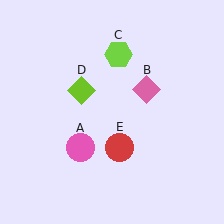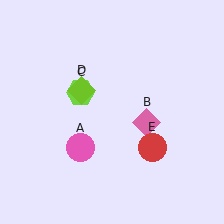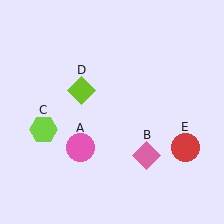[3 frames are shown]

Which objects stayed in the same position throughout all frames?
Pink circle (object A) and lime diamond (object D) remained stationary.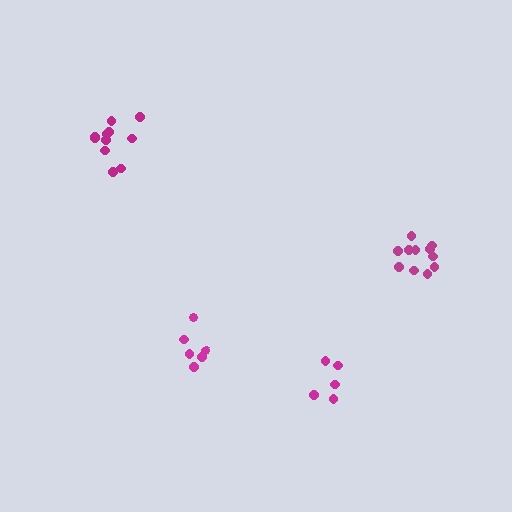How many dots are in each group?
Group 1: 11 dots, Group 2: 6 dots, Group 3: 5 dots, Group 4: 11 dots (33 total).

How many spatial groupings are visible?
There are 4 spatial groupings.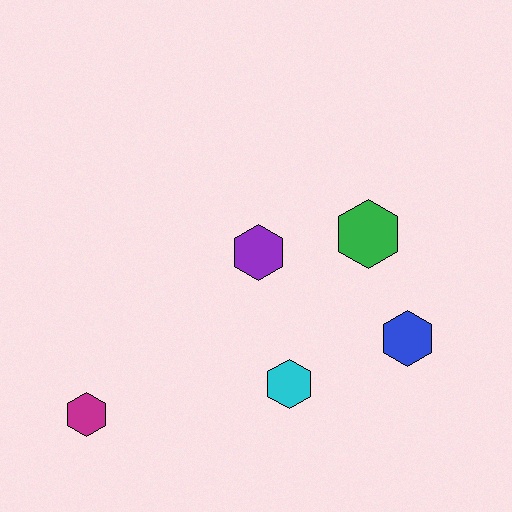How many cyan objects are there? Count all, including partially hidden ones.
There is 1 cyan object.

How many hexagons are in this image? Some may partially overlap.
There are 5 hexagons.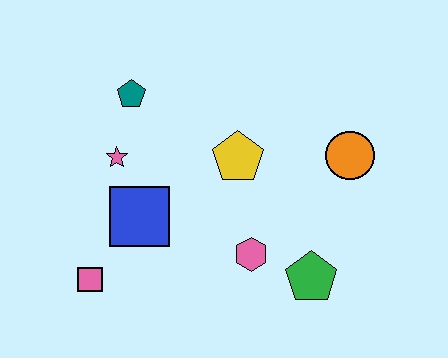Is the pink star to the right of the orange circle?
No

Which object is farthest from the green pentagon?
The teal pentagon is farthest from the green pentagon.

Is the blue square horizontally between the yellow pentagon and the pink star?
Yes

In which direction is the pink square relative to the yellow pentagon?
The pink square is to the left of the yellow pentagon.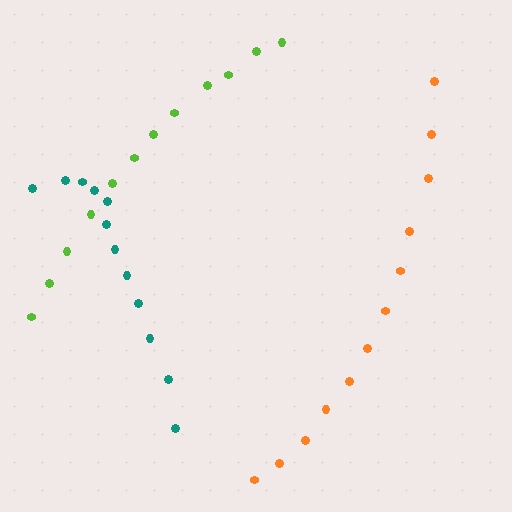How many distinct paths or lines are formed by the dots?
There are 3 distinct paths.